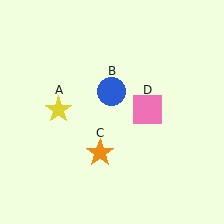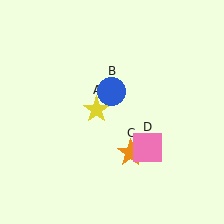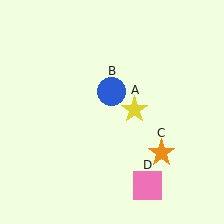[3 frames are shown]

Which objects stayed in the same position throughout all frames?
Blue circle (object B) remained stationary.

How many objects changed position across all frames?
3 objects changed position: yellow star (object A), orange star (object C), pink square (object D).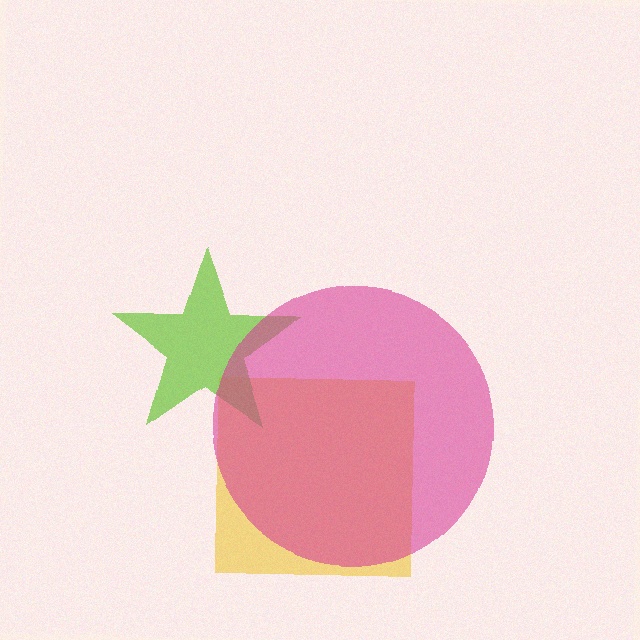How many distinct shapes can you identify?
There are 3 distinct shapes: a yellow square, a lime star, a magenta circle.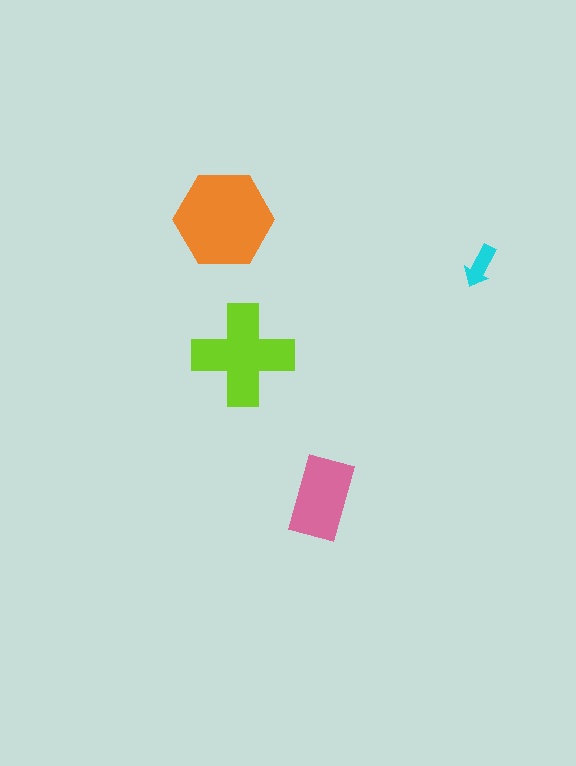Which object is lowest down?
The pink rectangle is bottommost.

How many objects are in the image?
There are 4 objects in the image.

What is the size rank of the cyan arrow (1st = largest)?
4th.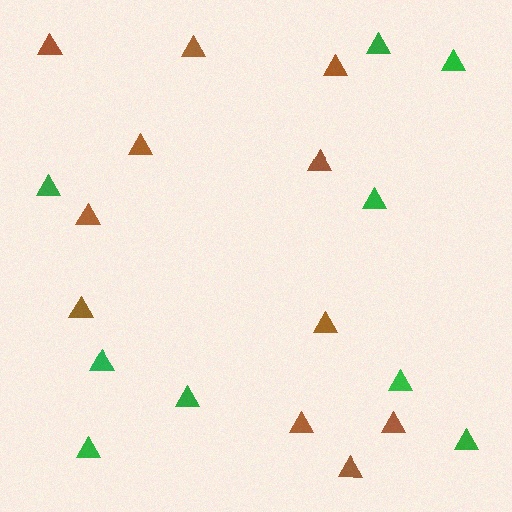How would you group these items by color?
There are 2 groups: one group of green triangles (9) and one group of brown triangles (11).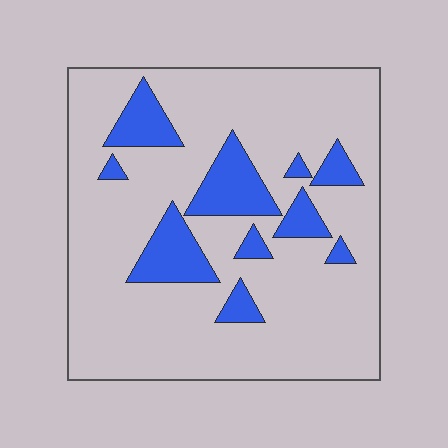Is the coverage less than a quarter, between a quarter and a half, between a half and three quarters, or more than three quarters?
Less than a quarter.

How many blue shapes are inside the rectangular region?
10.